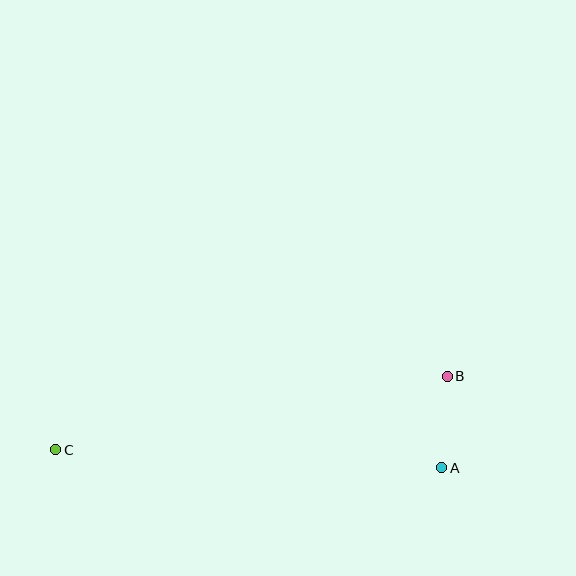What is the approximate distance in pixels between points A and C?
The distance between A and C is approximately 386 pixels.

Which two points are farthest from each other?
Points B and C are farthest from each other.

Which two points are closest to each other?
Points A and B are closest to each other.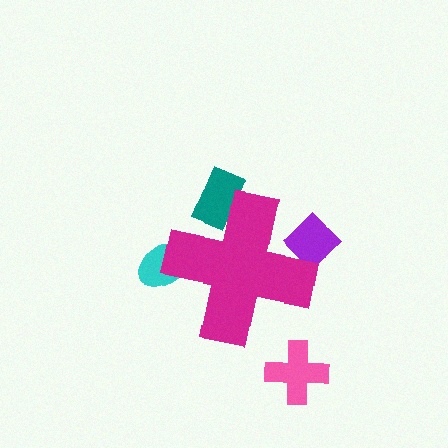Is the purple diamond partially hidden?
Yes, the purple diamond is partially hidden behind the magenta cross.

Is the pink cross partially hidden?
No, the pink cross is fully visible.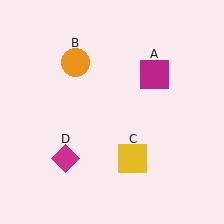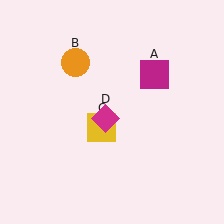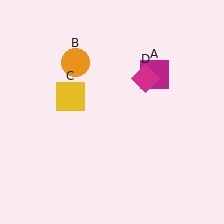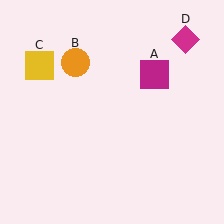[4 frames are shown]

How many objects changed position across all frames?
2 objects changed position: yellow square (object C), magenta diamond (object D).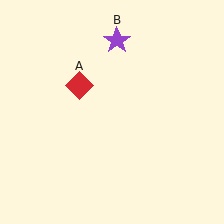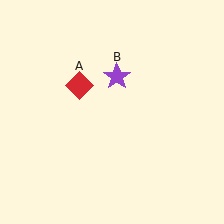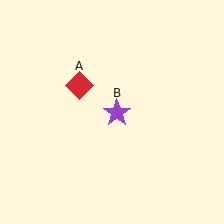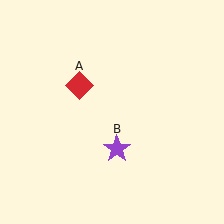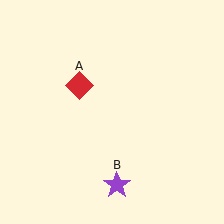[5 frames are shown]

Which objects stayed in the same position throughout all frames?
Red diamond (object A) remained stationary.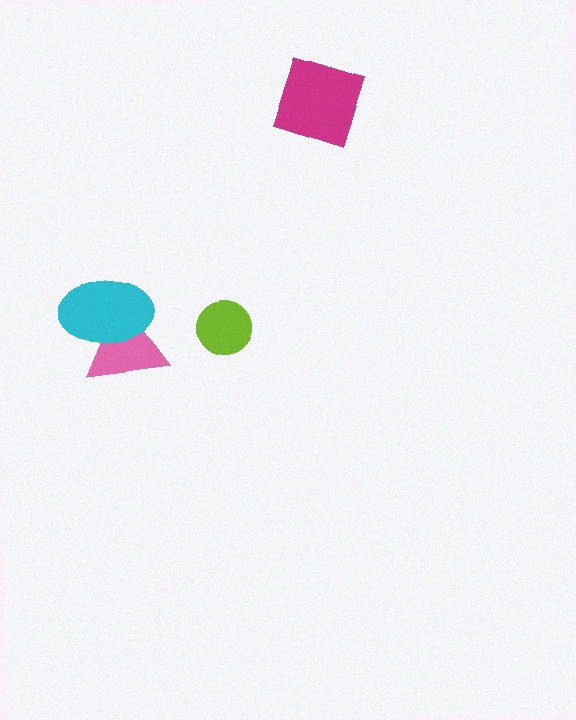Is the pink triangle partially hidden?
Yes, it is partially covered by another shape.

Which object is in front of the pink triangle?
The cyan ellipse is in front of the pink triangle.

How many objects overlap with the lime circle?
0 objects overlap with the lime circle.